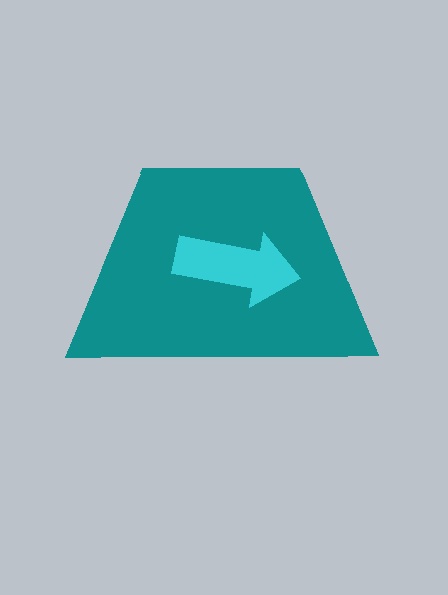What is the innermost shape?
The cyan arrow.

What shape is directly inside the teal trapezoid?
The cyan arrow.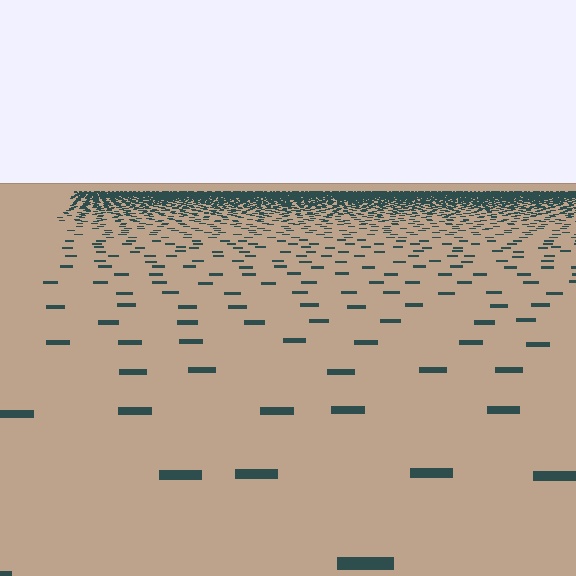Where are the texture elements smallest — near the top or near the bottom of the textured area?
Near the top.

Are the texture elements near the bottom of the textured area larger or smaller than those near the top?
Larger. Near the bottom, elements are closer to the viewer and appear at a bigger on-screen size.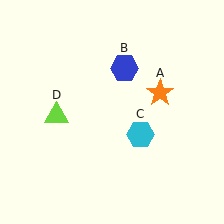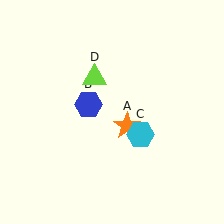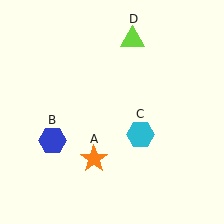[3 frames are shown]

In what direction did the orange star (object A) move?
The orange star (object A) moved down and to the left.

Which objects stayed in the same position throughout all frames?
Cyan hexagon (object C) remained stationary.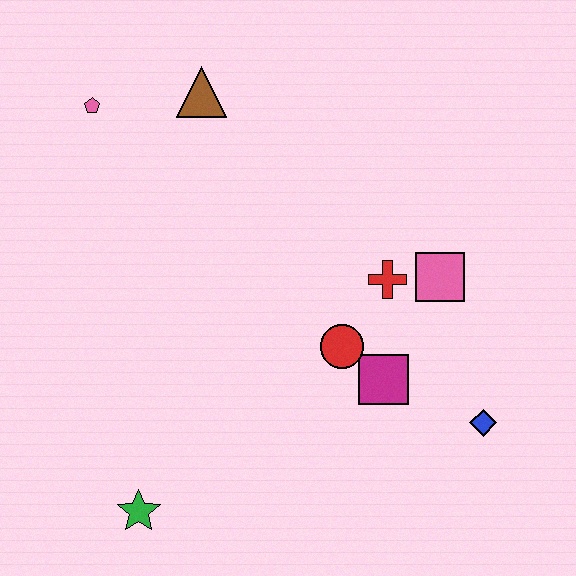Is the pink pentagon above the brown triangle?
No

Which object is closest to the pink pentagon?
The brown triangle is closest to the pink pentagon.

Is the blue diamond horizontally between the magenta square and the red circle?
No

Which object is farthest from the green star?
The brown triangle is farthest from the green star.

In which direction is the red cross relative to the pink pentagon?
The red cross is to the right of the pink pentagon.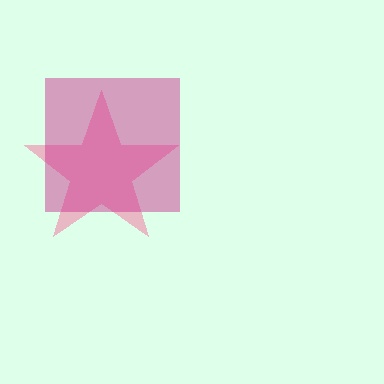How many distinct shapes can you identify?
There are 2 distinct shapes: a pink star, a magenta square.